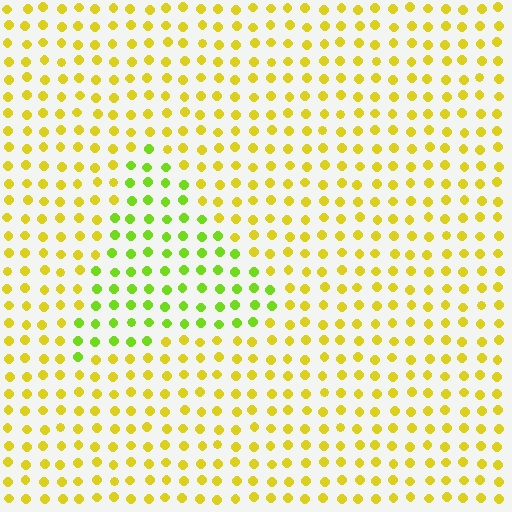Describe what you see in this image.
The image is filled with small yellow elements in a uniform arrangement. A triangle-shaped region is visible where the elements are tinted to a slightly different hue, forming a subtle color boundary.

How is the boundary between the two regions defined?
The boundary is defined purely by a slight shift in hue (about 37 degrees). Spacing, size, and orientation are identical on both sides.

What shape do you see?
I see a triangle.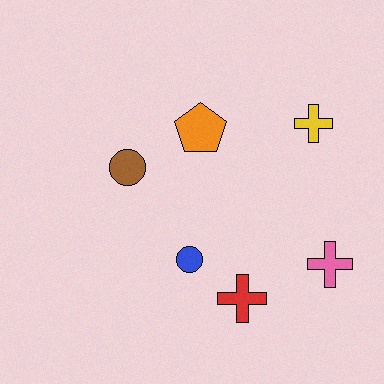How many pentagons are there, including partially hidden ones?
There is 1 pentagon.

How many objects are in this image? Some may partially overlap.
There are 6 objects.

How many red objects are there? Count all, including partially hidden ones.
There is 1 red object.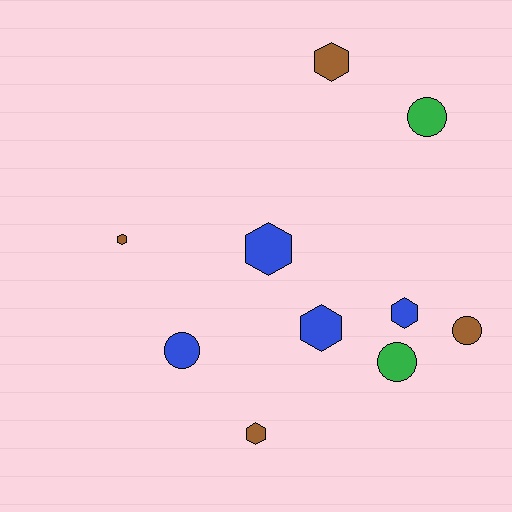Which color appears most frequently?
Brown, with 4 objects.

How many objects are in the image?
There are 10 objects.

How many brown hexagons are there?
There are 3 brown hexagons.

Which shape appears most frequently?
Hexagon, with 6 objects.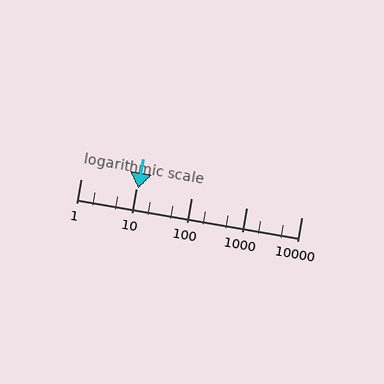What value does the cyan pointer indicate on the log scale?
The pointer indicates approximately 11.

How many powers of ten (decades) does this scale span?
The scale spans 4 decades, from 1 to 10000.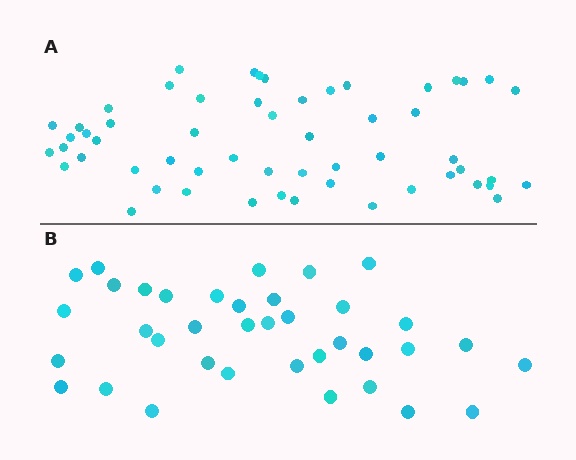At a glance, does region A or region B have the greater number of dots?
Region A (the top region) has more dots.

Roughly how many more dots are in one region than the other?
Region A has approximately 20 more dots than region B.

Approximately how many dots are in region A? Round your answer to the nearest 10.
About 60 dots. (The exact count is 56, which rounds to 60.)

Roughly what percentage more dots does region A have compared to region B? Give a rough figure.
About 50% more.